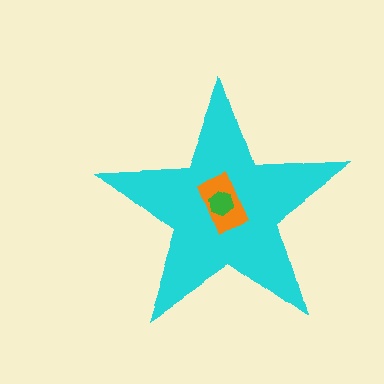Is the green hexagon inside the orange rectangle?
Yes.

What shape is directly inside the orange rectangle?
The green hexagon.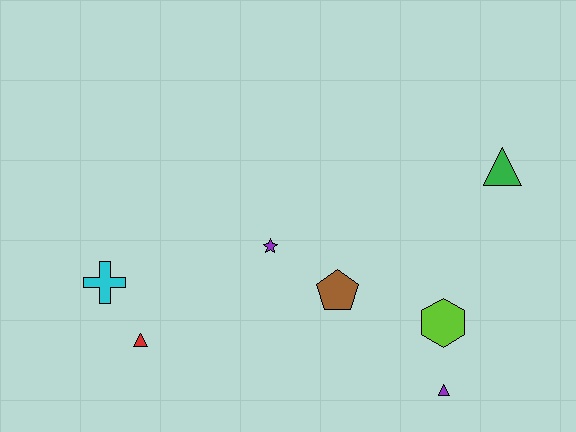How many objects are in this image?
There are 7 objects.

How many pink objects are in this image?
There are no pink objects.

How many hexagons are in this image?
There is 1 hexagon.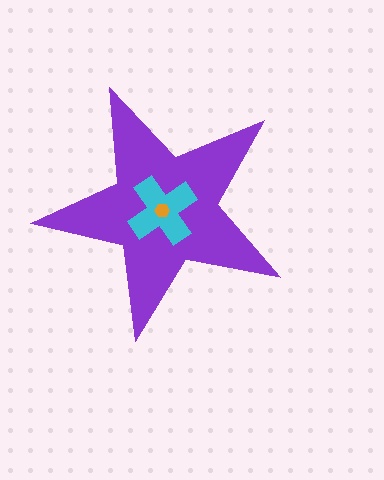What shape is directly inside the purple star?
The cyan cross.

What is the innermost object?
The orange hexagon.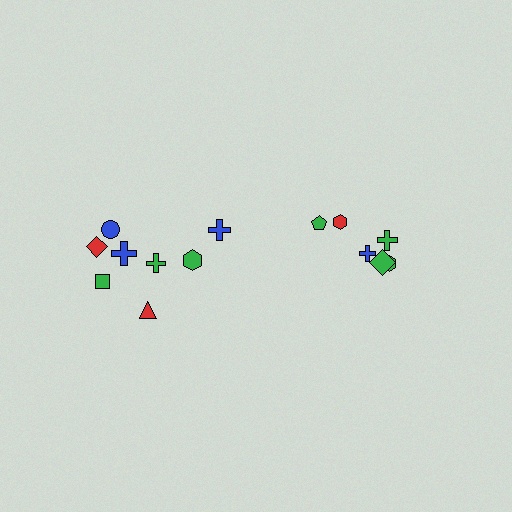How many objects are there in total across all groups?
There are 14 objects.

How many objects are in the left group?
There are 8 objects.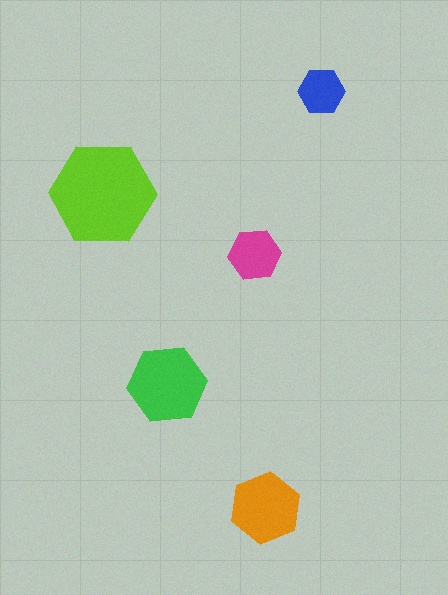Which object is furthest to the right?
The blue hexagon is rightmost.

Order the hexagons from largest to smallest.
the lime one, the green one, the orange one, the magenta one, the blue one.